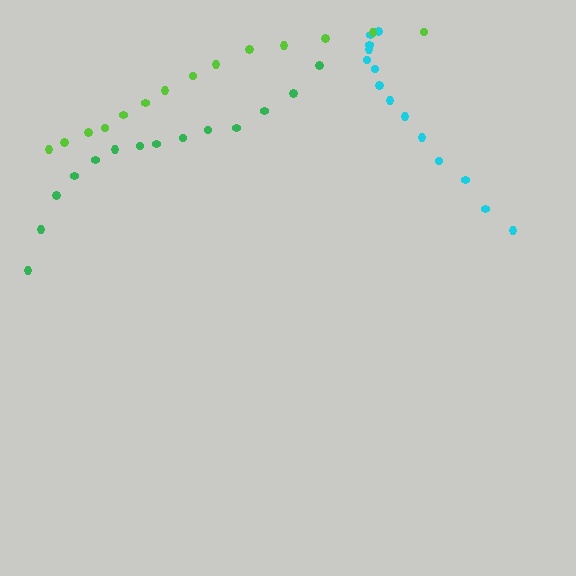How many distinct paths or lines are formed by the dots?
There are 3 distinct paths.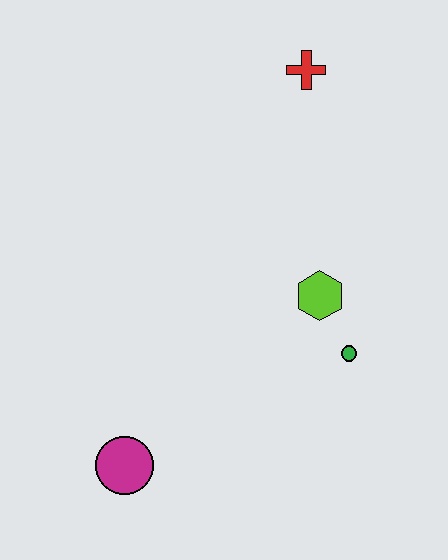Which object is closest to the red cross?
The lime hexagon is closest to the red cross.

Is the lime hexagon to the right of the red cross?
Yes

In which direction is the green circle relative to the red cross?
The green circle is below the red cross.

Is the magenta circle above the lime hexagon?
No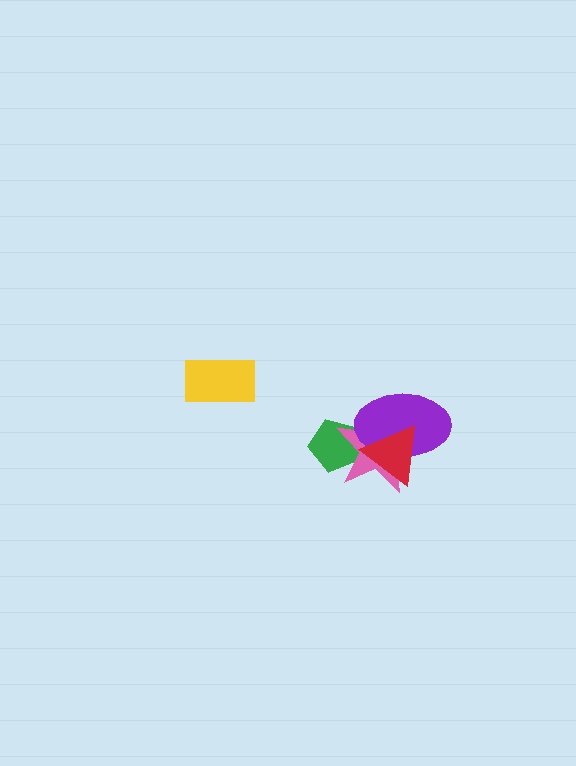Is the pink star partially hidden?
Yes, it is partially covered by another shape.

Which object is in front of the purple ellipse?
The red triangle is in front of the purple ellipse.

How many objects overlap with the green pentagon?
1 object overlaps with the green pentagon.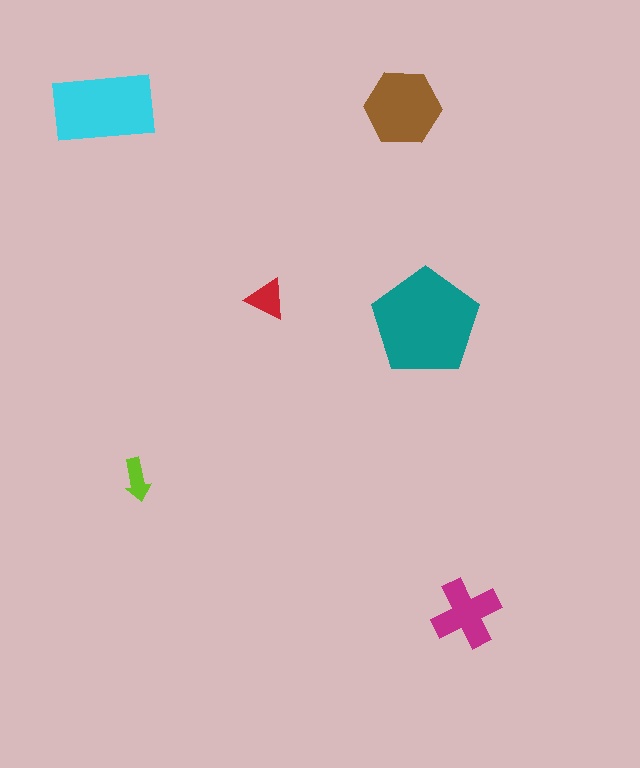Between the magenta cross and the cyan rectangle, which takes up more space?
The cyan rectangle.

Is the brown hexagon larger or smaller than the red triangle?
Larger.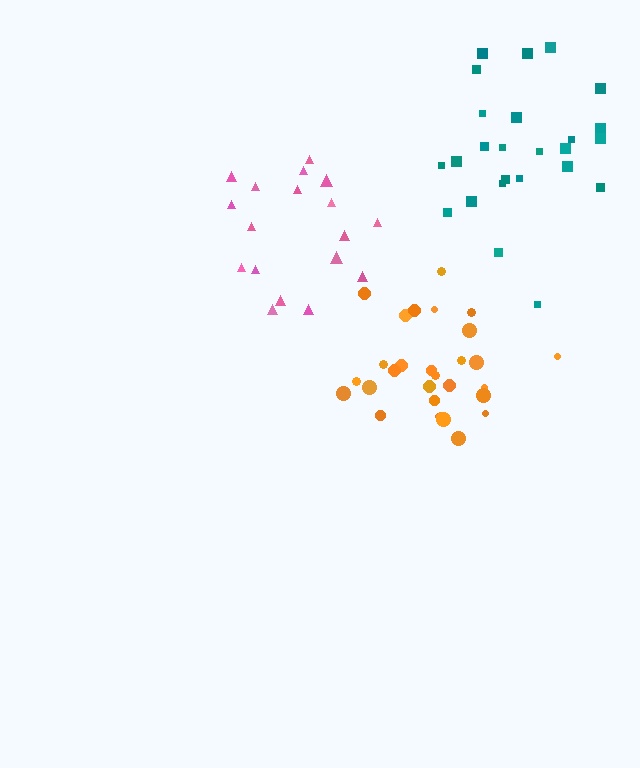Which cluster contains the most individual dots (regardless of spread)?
Orange (29).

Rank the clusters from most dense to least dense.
orange, teal, pink.